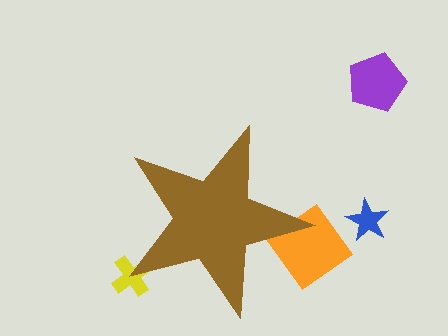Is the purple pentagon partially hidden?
No, the purple pentagon is fully visible.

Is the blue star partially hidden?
No, the blue star is fully visible.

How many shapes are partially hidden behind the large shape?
2 shapes are partially hidden.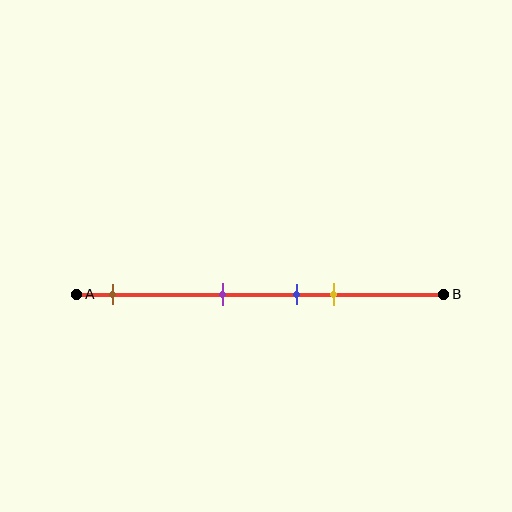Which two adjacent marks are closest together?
The blue and yellow marks are the closest adjacent pair.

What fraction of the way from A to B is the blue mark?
The blue mark is approximately 60% (0.6) of the way from A to B.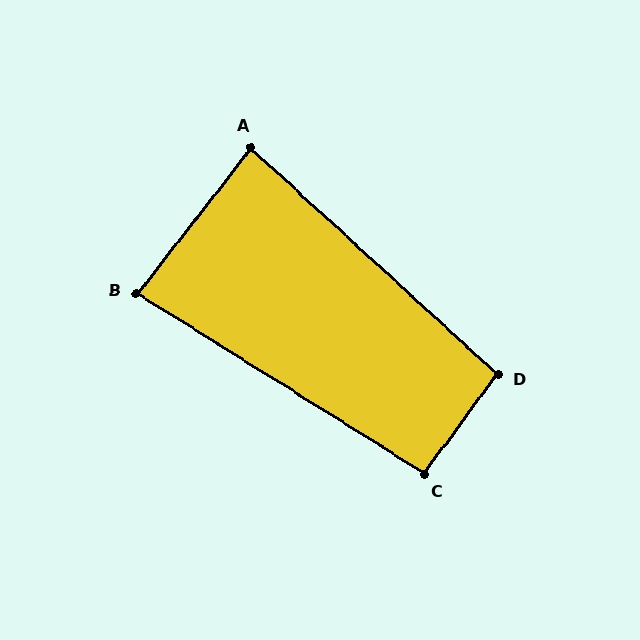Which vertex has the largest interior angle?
D, at approximately 96 degrees.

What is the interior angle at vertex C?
Approximately 94 degrees (approximately right).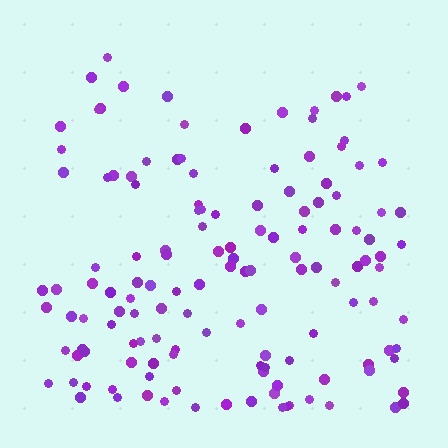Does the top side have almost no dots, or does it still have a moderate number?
Still a moderate number, just noticeably fewer than the bottom.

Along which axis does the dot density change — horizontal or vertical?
Vertical.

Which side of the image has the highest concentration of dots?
The bottom.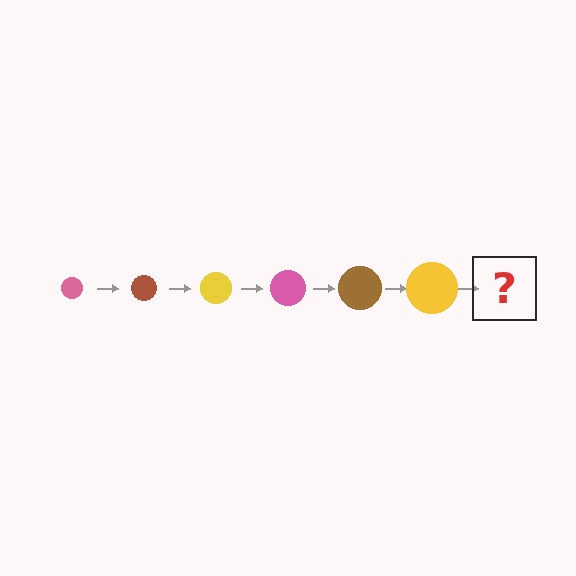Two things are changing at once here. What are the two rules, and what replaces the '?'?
The two rules are that the circle grows larger each step and the color cycles through pink, brown, and yellow. The '?' should be a pink circle, larger than the previous one.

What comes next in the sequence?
The next element should be a pink circle, larger than the previous one.